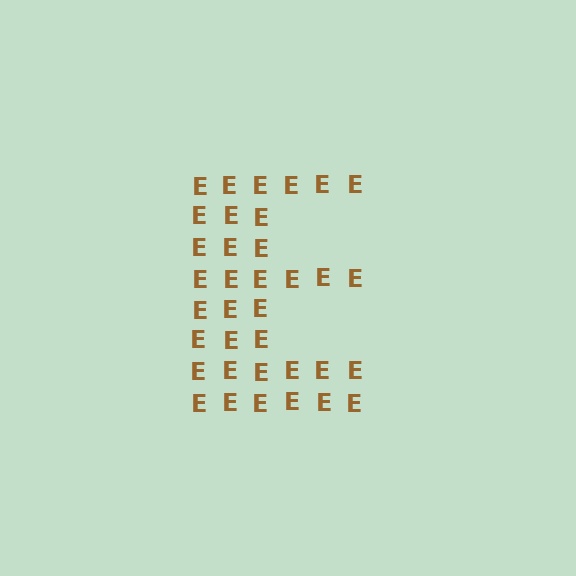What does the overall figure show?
The overall figure shows the letter E.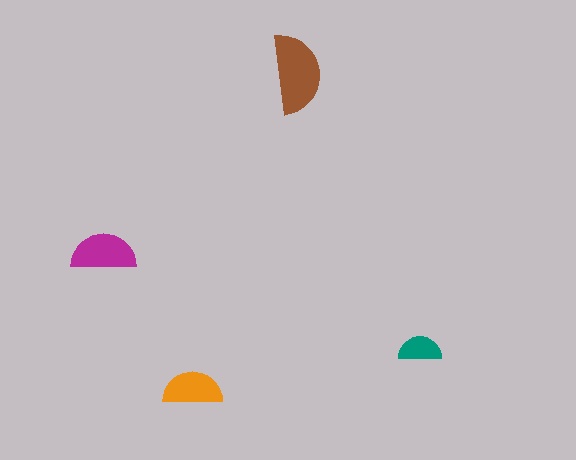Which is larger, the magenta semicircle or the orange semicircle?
The magenta one.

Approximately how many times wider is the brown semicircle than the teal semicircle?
About 2 times wider.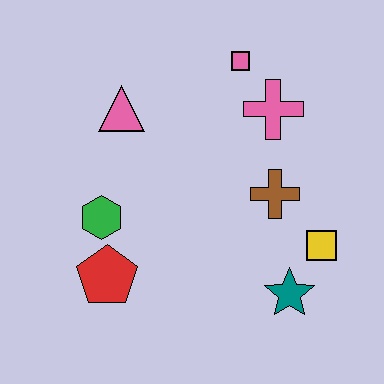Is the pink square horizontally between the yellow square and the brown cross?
No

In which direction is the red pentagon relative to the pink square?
The red pentagon is below the pink square.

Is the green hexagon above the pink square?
No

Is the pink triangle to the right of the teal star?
No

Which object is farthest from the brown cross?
The red pentagon is farthest from the brown cross.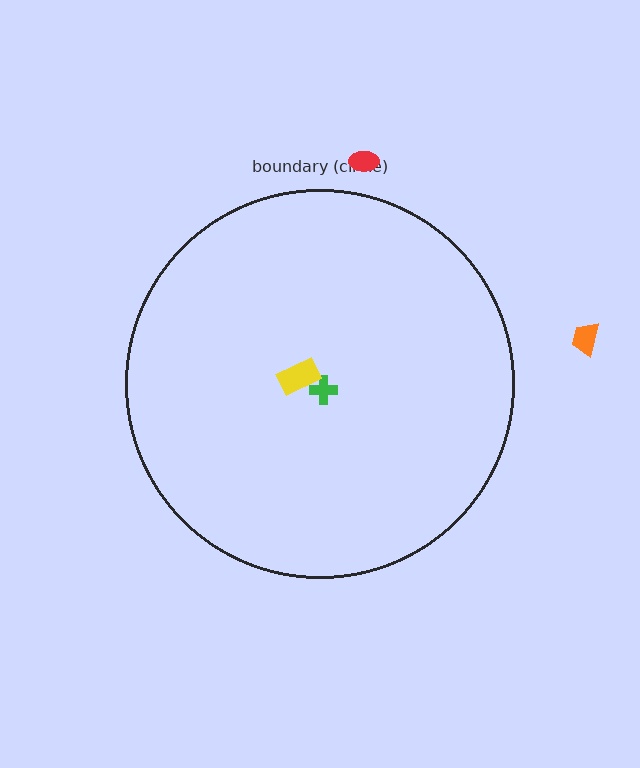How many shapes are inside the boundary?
2 inside, 2 outside.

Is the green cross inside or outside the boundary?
Inside.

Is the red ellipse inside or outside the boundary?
Outside.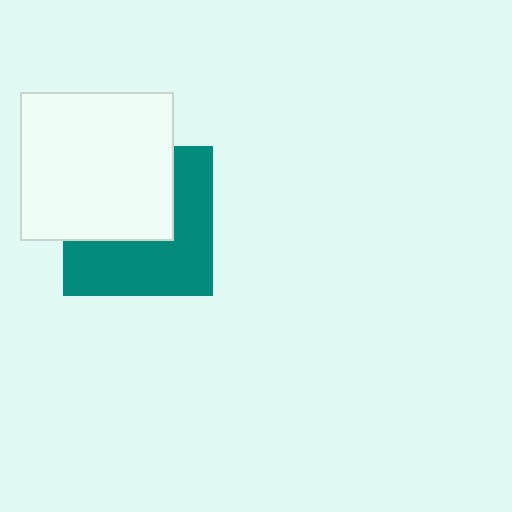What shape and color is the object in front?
The object in front is a white rectangle.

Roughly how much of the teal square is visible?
About half of it is visible (roughly 53%).